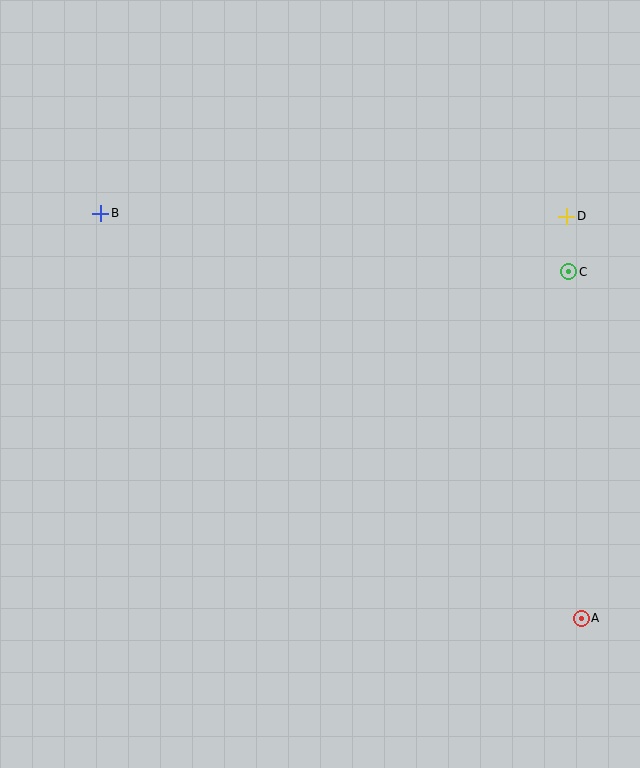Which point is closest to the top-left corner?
Point B is closest to the top-left corner.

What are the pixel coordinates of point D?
Point D is at (567, 216).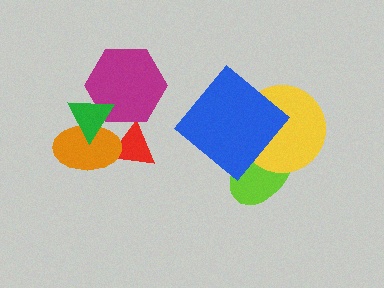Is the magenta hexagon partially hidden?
Yes, it is partially covered by another shape.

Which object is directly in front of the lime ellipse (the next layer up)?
The yellow circle is directly in front of the lime ellipse.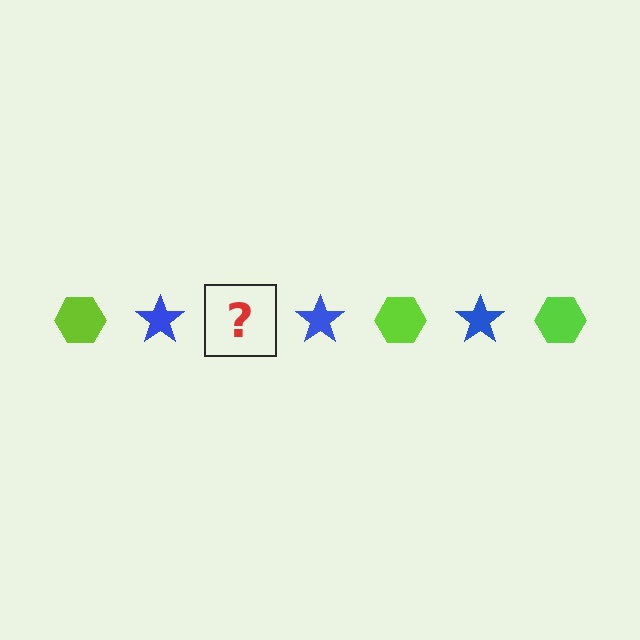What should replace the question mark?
The question mark should be replaced with a lime hexagon.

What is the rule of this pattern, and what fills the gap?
The rule is that the pattern alternates between lime hexagon and blue star. The gap should be filled with a lime hexagon.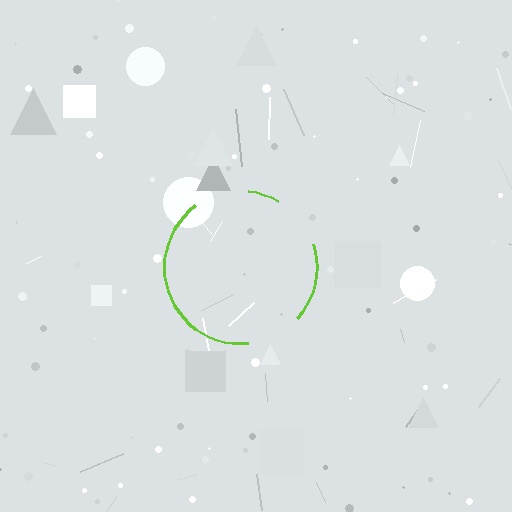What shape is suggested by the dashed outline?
The dashed outline suggests a circle.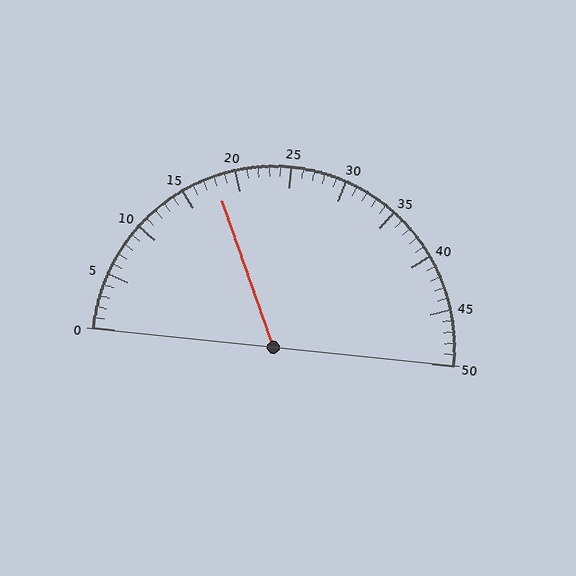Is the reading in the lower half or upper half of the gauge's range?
The reading is in the lower half of the range (0 to 50).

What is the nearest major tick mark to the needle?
The nearest major tick mark is 20.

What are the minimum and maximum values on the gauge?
The gauge ranges from 0 to 50.